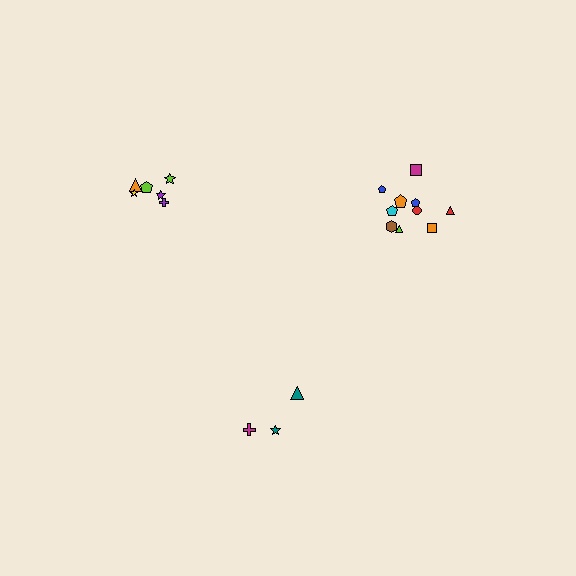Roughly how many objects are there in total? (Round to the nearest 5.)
Roughly 20 objects in total.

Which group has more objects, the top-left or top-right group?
The top-right group.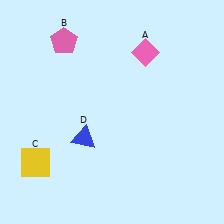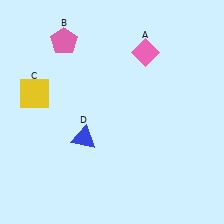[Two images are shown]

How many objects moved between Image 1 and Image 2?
1 object moved between the two images.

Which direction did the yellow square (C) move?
The yellow square (C) moved up.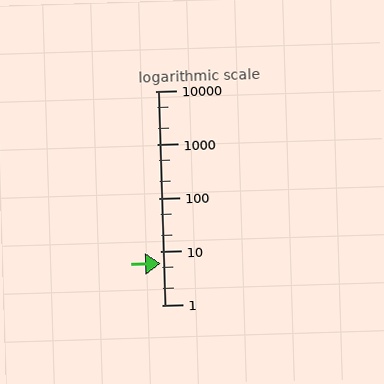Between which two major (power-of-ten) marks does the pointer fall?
The pointer is between 1 and 10.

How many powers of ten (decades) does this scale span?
The scale spans 4 decades, from 1 to 10000.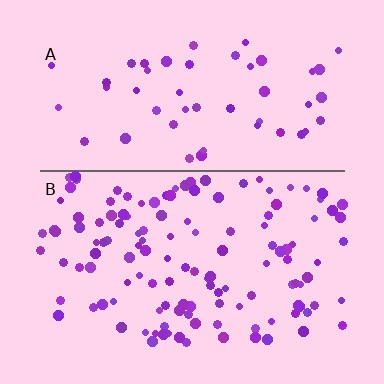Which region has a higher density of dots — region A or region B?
B (the bottom).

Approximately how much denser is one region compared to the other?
Approximately 2.4× — region B over region A.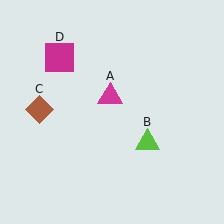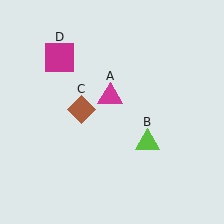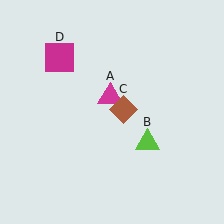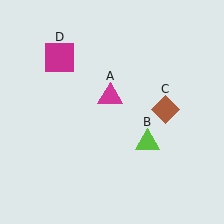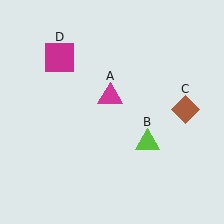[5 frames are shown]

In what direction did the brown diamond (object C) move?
The brown diamond (object C) moved right.